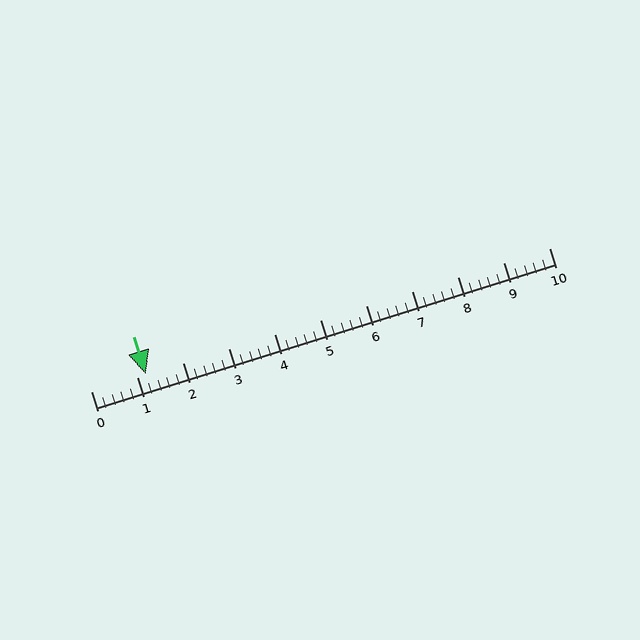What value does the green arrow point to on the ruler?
The green arrow points to approximately 1.2.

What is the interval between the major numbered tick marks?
The major tick marks are spaced 1 units apart.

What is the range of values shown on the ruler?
The ruler shows values from 0 to 10.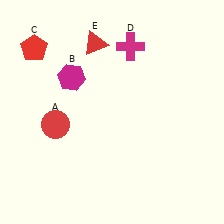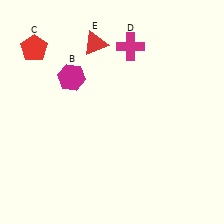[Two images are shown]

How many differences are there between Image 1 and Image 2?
There is 1 difference between the two images.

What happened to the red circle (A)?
The red circle (A) was removed in Image 2. It was in the bottom-left area of Image 1.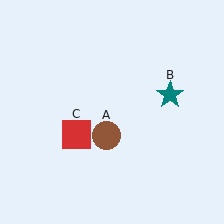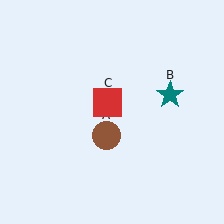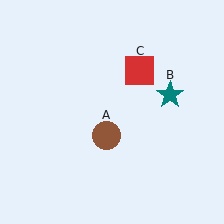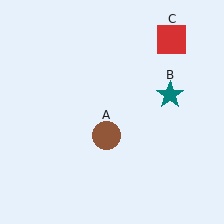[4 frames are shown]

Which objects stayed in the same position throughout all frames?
Brown circle (object A) and teal star (object B) remained stationary.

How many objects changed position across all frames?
1 object changed position: red square (object C).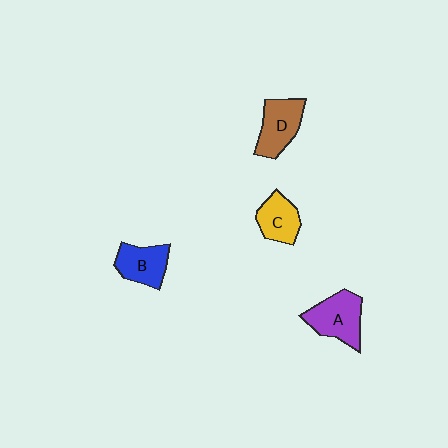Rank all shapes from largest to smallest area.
From largest to smallest: A (purple), D (brown), B (blue), C (yellow).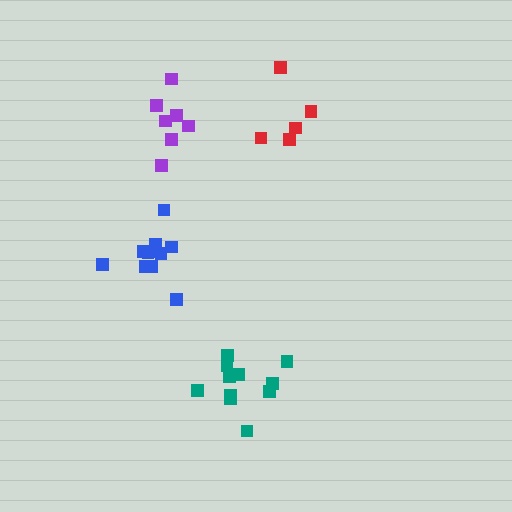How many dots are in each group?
Group 1: 11 dots, Group 2: 7 dots, Group 3: 5 dots, Group 4: 11 dots (34 total).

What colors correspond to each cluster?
The clusters are colored: blue, purple, red, teal.